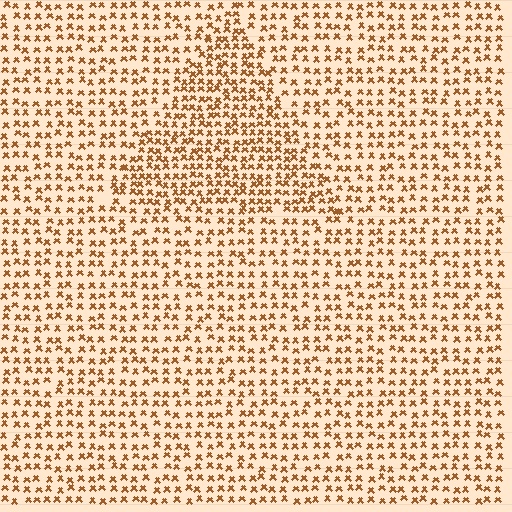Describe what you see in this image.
The image contains small brown elements arranged at two different densities. A triangle-shaped region is visible where the elements are more densely packed than the surrounding area.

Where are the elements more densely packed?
The elements are more densely packed inside the triangle boundary.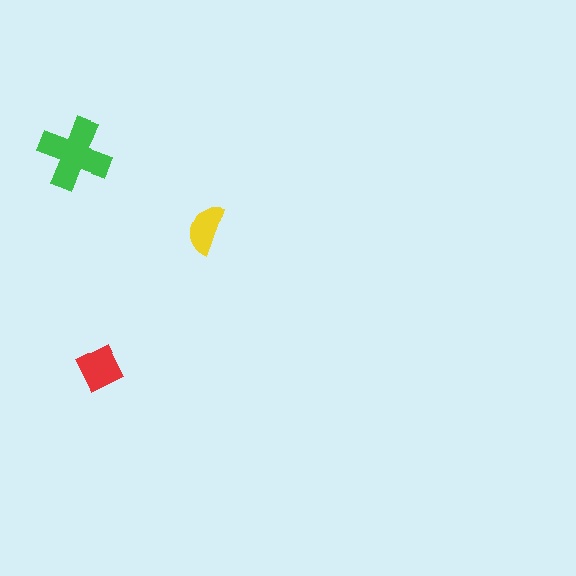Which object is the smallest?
The yellow semicircle.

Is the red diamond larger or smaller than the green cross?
Smaller.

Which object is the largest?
The green cross.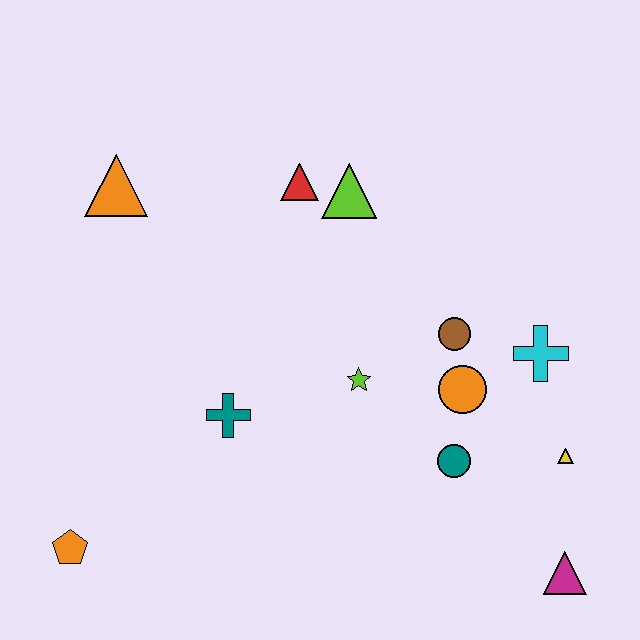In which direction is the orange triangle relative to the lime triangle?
The orange triangle is to the left of the lime triangle.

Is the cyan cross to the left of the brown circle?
No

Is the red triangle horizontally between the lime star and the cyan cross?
No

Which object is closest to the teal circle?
The orange circle is closest to the teal circle.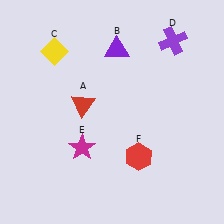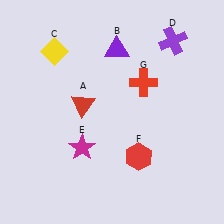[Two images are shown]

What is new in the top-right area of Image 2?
A red cross (G) was added in the top-right area of Image 2.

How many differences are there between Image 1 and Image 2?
There is 1 difference between the two images.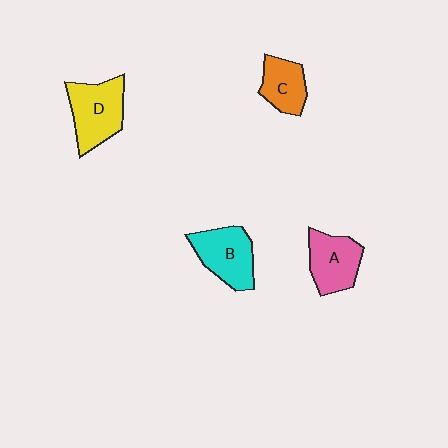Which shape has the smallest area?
Shape C (orange).